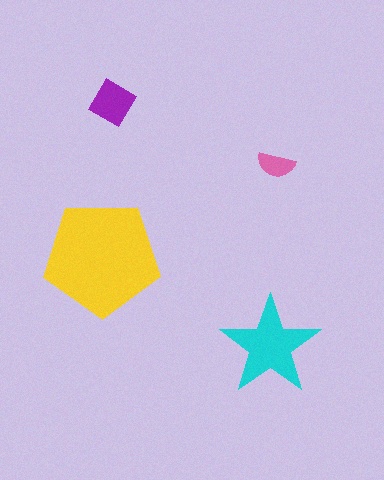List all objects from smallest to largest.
The pink semicircle, the purple diamond, the cyan star, the yellow pentagon.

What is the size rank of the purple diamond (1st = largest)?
3rd.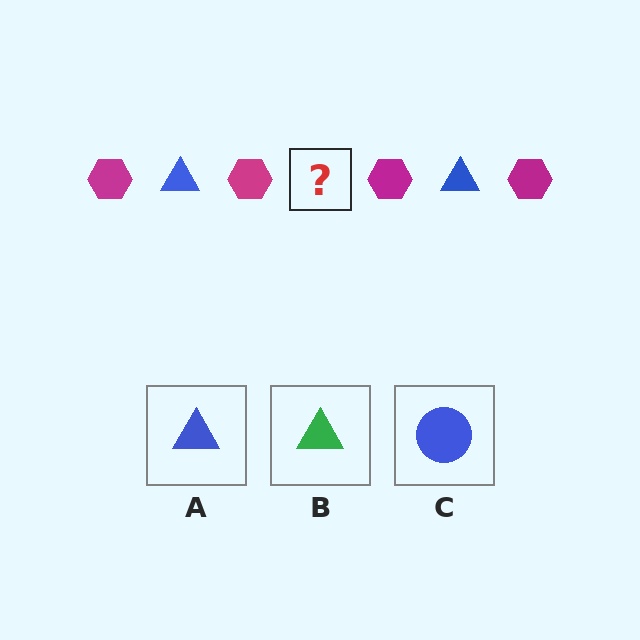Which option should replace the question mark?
Option A.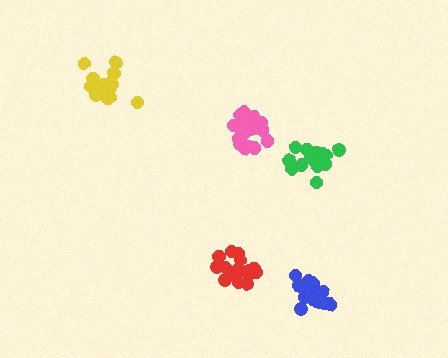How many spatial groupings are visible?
There are 5 spatial groupings.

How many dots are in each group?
Group 1: 17 dots, Group 2: 15 dots, Group 3: 20 dots, Group 4: 15 dots, Group 5: 18 dots (85 total).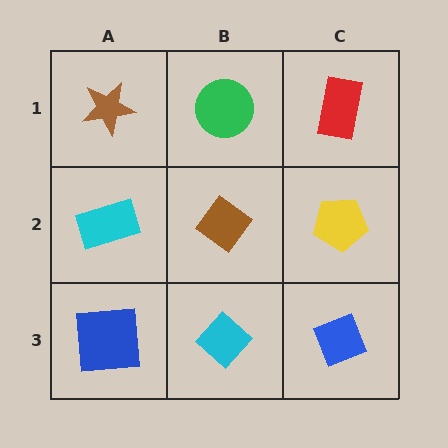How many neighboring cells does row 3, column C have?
2.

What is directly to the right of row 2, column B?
A yellow pentagon.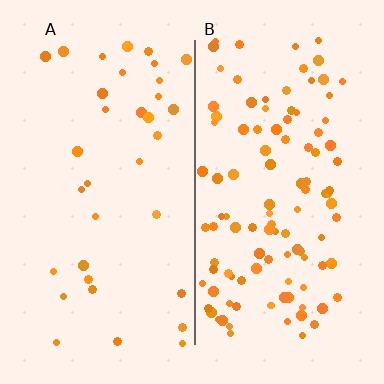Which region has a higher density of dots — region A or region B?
B (the right).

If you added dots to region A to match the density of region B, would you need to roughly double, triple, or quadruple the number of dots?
Approximately triple.